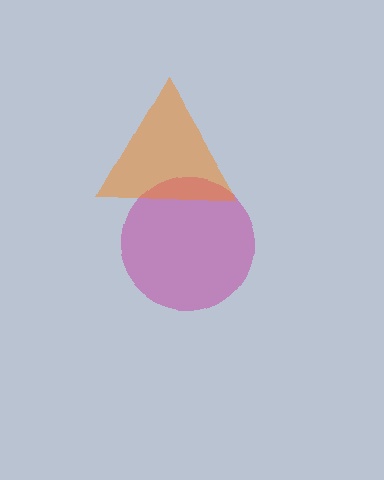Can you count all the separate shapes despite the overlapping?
Yes, there are 2 separate shapes.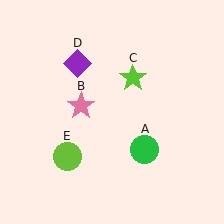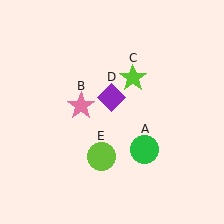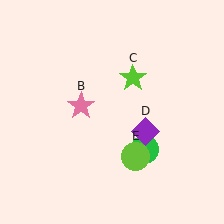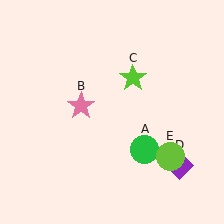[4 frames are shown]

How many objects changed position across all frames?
2 objects changed position: purple diamond (object D), lime circle (object E).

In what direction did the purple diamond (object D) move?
The purple diamond (object D) moved down and to the right.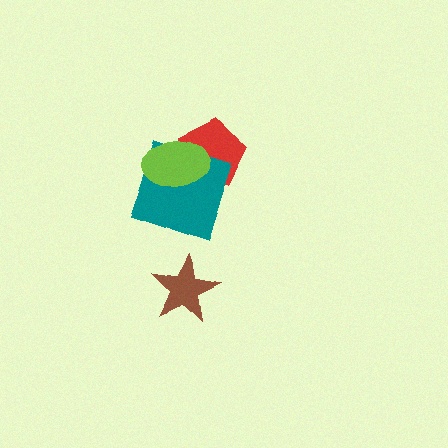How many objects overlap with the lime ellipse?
2 objects overlap with the lime ellipse.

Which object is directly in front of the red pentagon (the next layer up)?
The teal square is directly in front of the red pentagon.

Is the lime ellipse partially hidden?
No, no other shape covers it.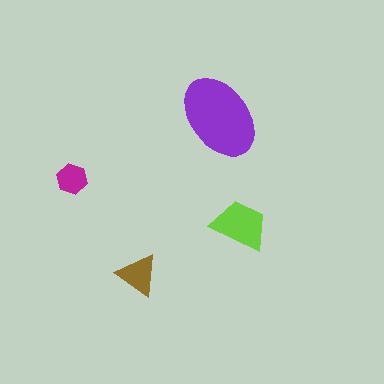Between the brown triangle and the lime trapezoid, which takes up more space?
The lime trapezoid.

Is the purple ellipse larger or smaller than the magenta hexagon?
Larger.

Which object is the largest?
The purple ellipse.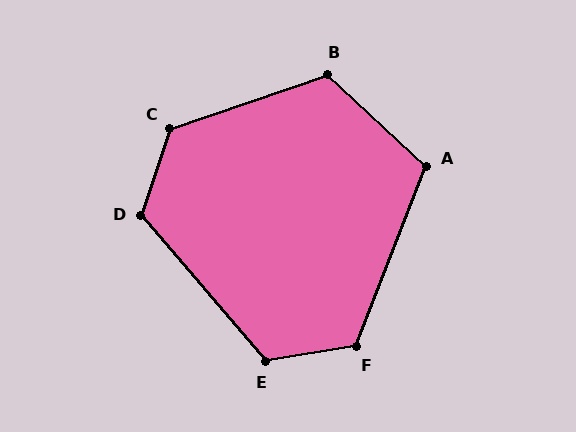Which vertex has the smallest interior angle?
A, at approximately 112 degrees.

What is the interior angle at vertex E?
Approximately 121 degrees (obtuse).